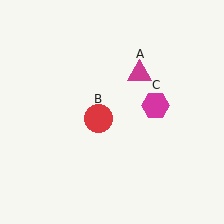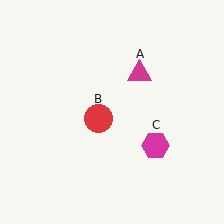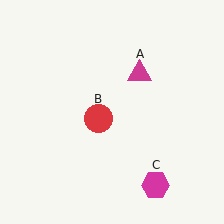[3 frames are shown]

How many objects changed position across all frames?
1 object changed position: magenta hexagon (object C).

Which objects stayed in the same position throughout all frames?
Magenta triangle (object A) and red circle (object B) remained stationary.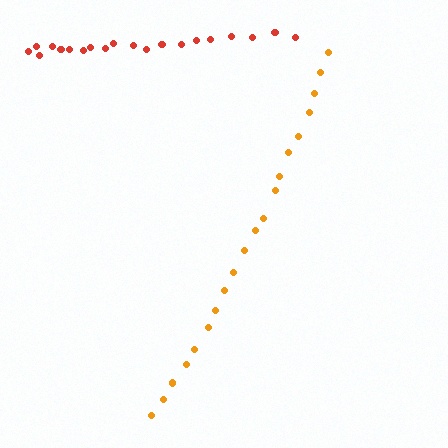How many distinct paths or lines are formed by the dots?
There are 2 distinct paths.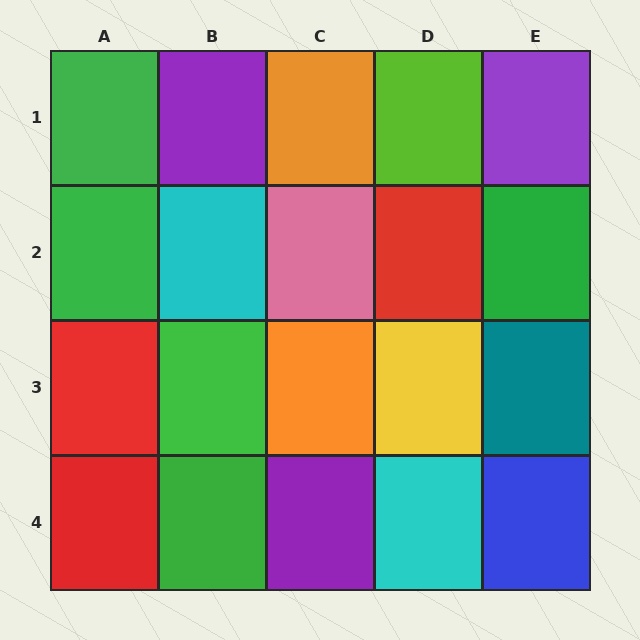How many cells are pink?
1 cell is pink.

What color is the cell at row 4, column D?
Cyan.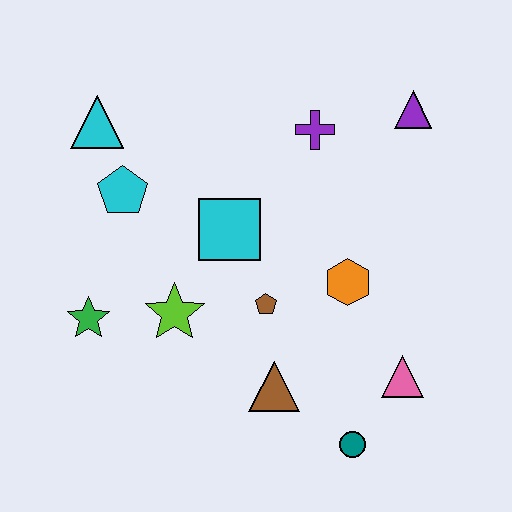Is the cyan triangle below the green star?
No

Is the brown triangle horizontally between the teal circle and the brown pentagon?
Yes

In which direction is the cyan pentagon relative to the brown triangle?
The cyan pentagon is above the brown triangle.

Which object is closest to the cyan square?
The brown pentagon is closest to the cyan square.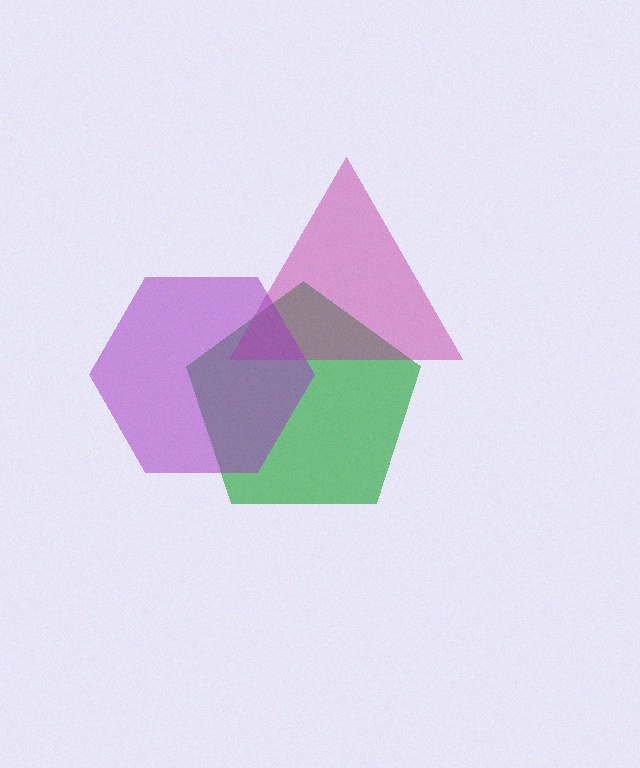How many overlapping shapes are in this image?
There are 3 overlapping shapes in the image.